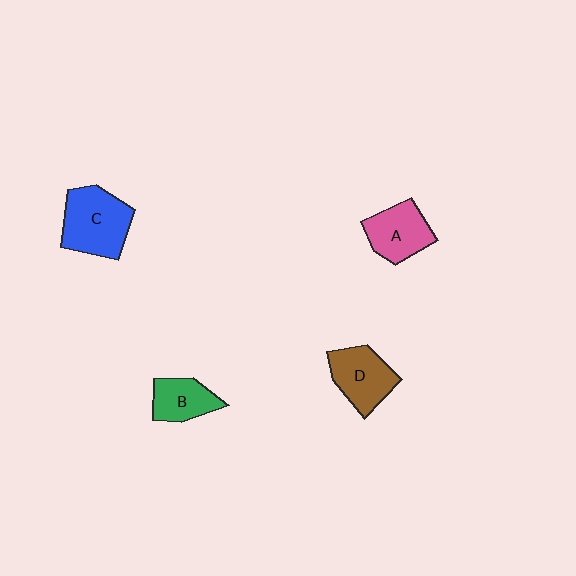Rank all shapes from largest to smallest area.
From largest to smallest: C (blue), D (brown), A (pink), B (green).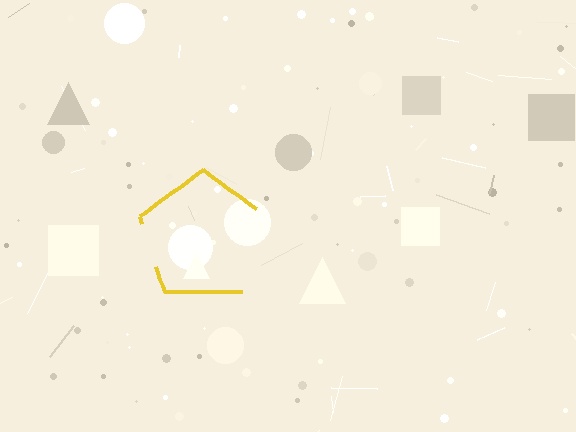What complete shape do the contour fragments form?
The contour fragments form a pentagon.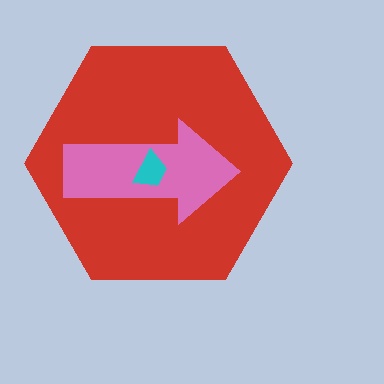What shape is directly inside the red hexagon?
The pink arrow.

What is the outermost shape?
The red hexagon.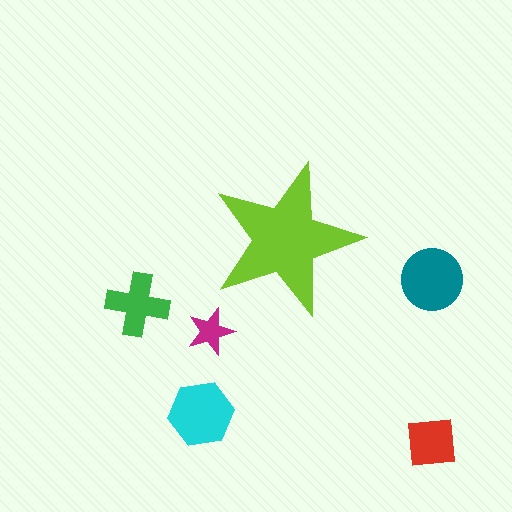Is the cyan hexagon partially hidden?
No, the cyan hexagon is fully visible.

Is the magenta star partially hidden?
No, the magenta star is fully visible.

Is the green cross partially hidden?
No, the green cross is fully visible.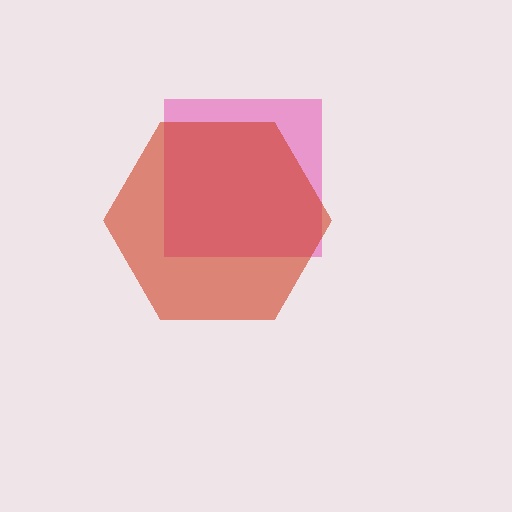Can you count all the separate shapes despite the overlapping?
Yes, there are 2 separate shapes.